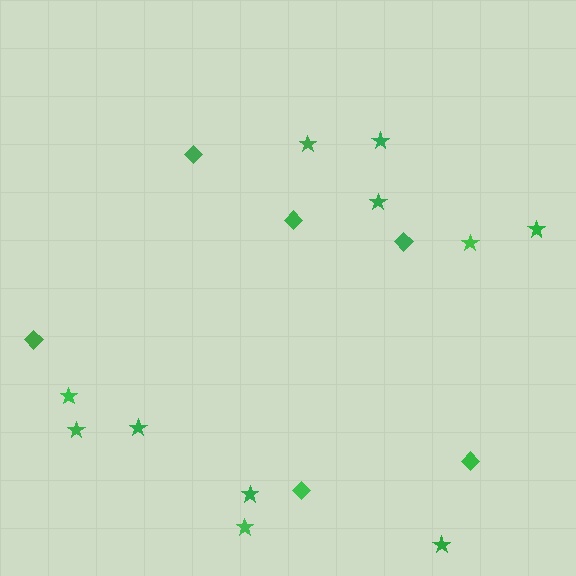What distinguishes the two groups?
There are 2 groups: one group of stars (11) and one group of diamonds (6).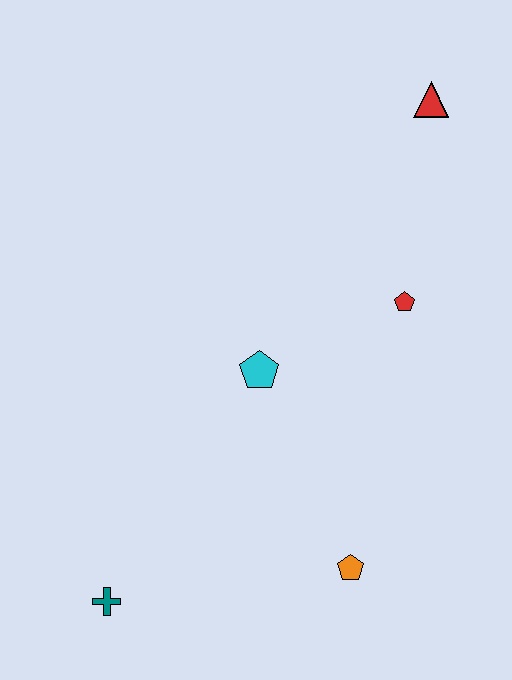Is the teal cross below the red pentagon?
Yes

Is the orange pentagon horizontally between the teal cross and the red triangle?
Yes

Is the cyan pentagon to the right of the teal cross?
Yes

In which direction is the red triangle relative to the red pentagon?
The red triangle is above the red pentagon.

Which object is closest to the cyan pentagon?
The red pentagon is closest to the cyan pentagon.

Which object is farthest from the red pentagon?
The teal cross is farthest from the red pentagon.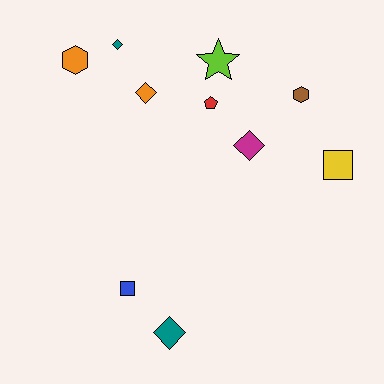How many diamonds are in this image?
There are 4 diamonds.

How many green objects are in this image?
There are no green objects.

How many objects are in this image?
There are 10 objects.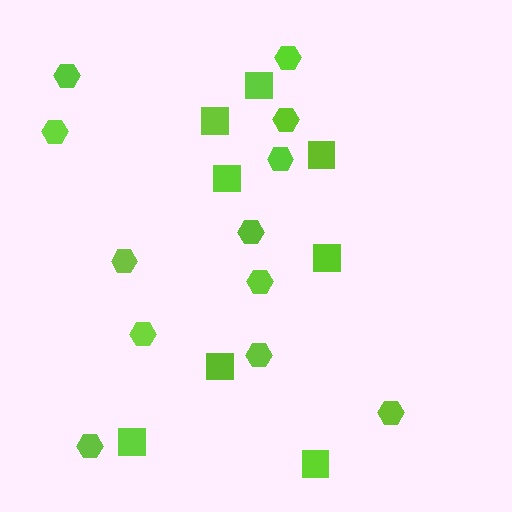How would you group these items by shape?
There are 2 groups: one group of hexagons (12) and one group of squares (8).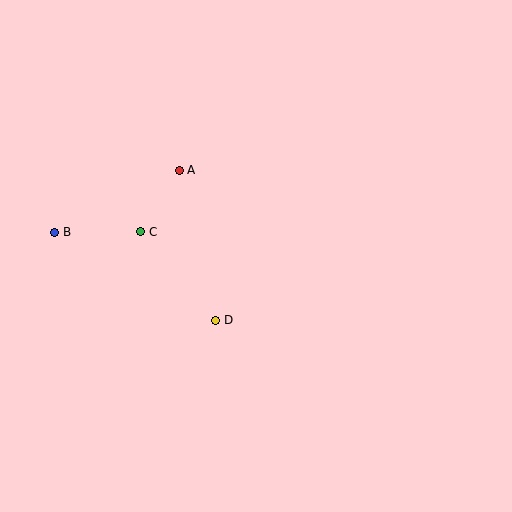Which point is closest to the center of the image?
Point D at (216, 320) is closest to the center.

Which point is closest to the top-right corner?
Point A is closest to the top-right corner.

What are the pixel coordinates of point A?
Point A is at (179, 170).